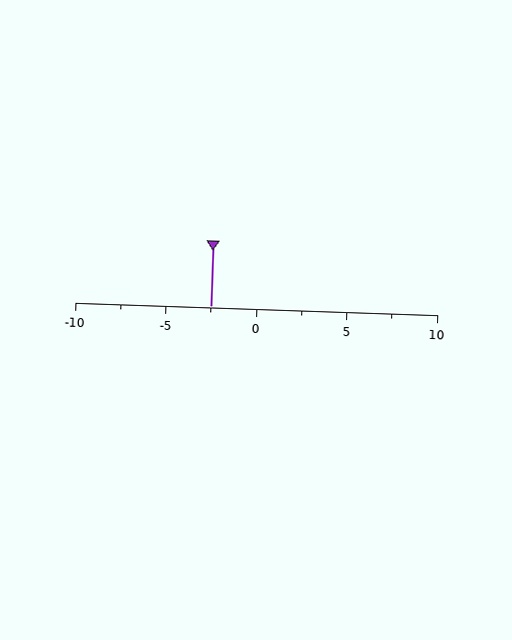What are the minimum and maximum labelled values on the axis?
The axis runs from -10 to 10.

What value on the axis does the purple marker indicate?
The marker indicates approximately -2.5.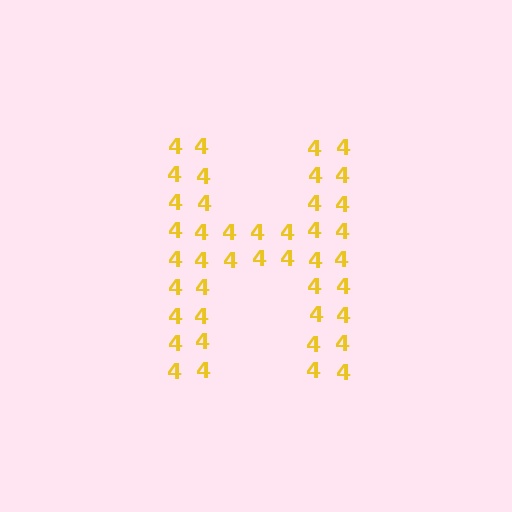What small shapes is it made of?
It is made of small digit 4's.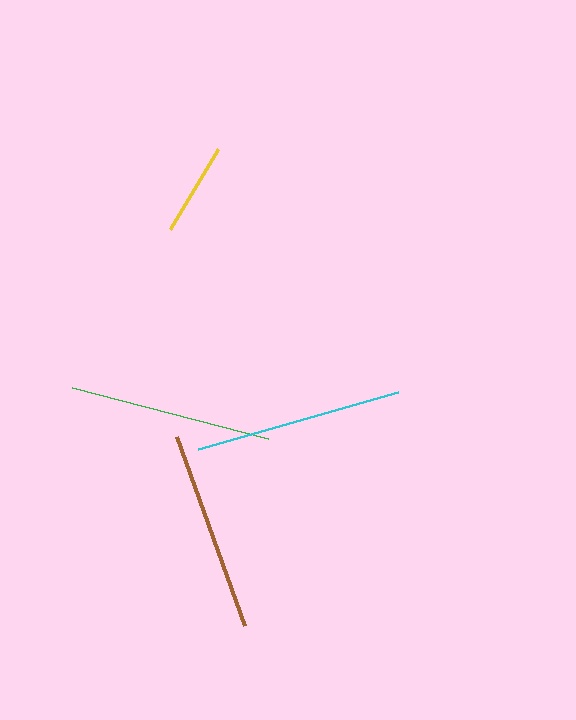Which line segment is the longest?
The cyan line is the longest at approximately 208 pixels.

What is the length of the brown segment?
The brown segment is approximately 201 pixels long.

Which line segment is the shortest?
The yellow line is the shortest at approximately 93 pixels.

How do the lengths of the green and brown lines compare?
The green and brown lines are approximately the same length.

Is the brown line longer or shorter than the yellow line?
The brown line is longer than the yellow line.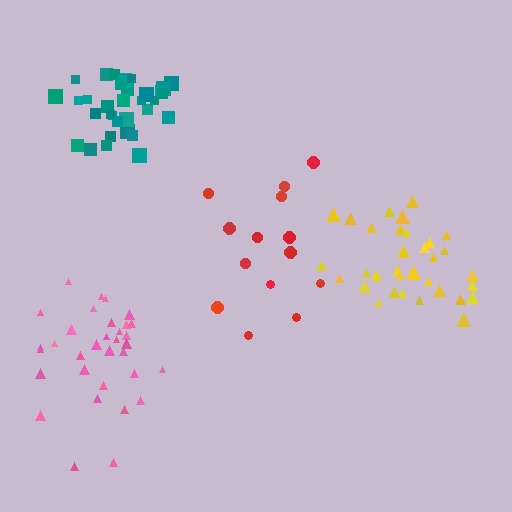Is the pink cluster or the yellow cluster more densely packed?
Yellow.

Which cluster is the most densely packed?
Teal.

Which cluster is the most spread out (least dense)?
Red.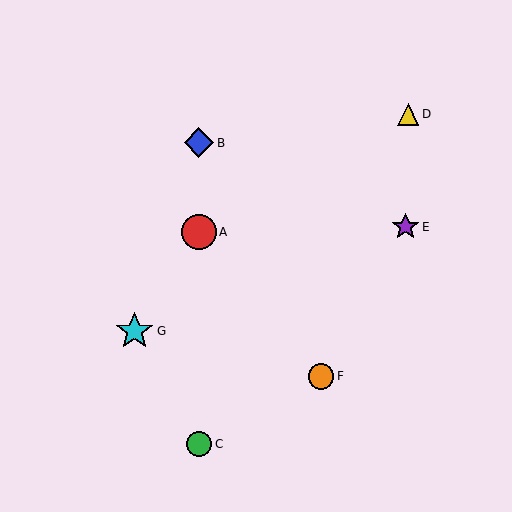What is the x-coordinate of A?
Object A is at x≈199.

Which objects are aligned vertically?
Objects A, B, C are aligned vertically.